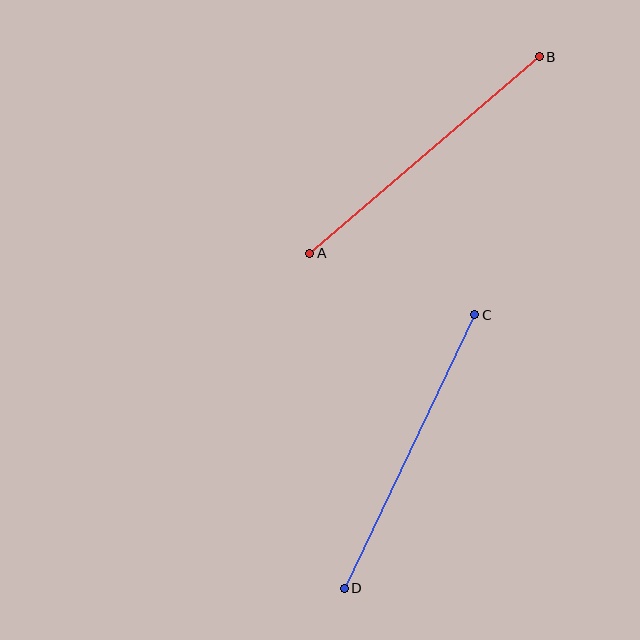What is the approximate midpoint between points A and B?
The midpoint is at approximately (425, 155) pixels.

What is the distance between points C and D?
The distance is approximately 303 pixels.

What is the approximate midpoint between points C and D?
The midpoint is at approximately (409, 452) pixels.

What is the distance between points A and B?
The distance is approximately 302 pixels.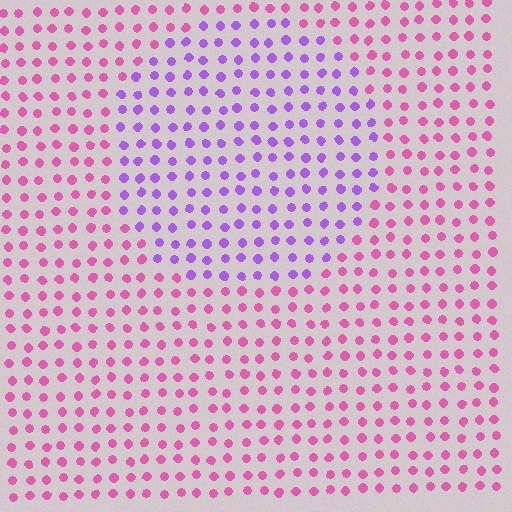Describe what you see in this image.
The image is filled with small pink elements in a uniform arrangement. A circle-shaped region is visible where the elements are tinted to a slightly different hue, forming a subtle color boundary.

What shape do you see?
I see a circle.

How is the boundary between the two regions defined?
The boundary is defined purely by a slight shift in hue (about 48 degrees). Spacing, size, and orientation are identical on both sides.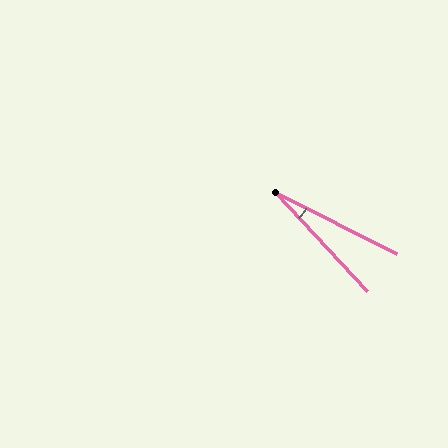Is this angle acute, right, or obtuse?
It is acute.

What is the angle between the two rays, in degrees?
Approximately 20 degrees.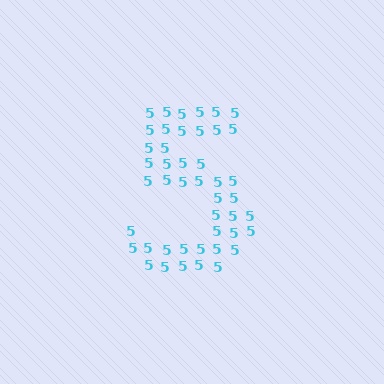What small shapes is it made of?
It is made of small digit 5's.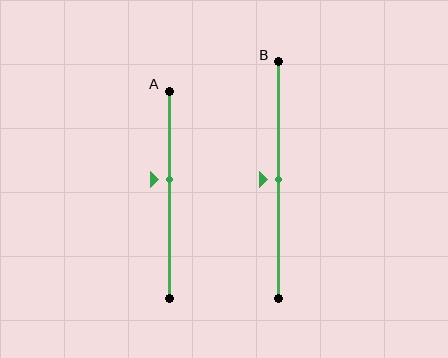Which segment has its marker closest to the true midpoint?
Segment B has its marker closest to the true midpoint.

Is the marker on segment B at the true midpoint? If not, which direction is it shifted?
Yes, the marker on segment B is at the true midpoint.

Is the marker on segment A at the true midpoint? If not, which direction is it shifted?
No, the marker on segment A is shifted upward by about 7% of the segment length.